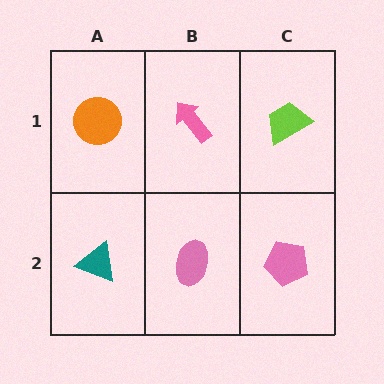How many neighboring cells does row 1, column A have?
2.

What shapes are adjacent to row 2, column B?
A pink arrow (row 1, column B), a teal triangle (row 2, column A), a pink pentagon (row 2, column C).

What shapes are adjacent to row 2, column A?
An orange circle (row 1, column A), a pink ellipse (row 2, column B).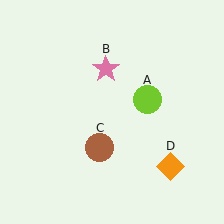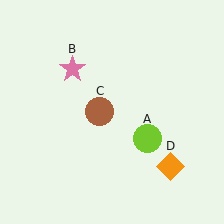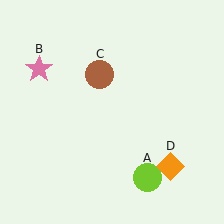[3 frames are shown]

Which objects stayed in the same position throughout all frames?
Orange diamond (object D) remained stationary.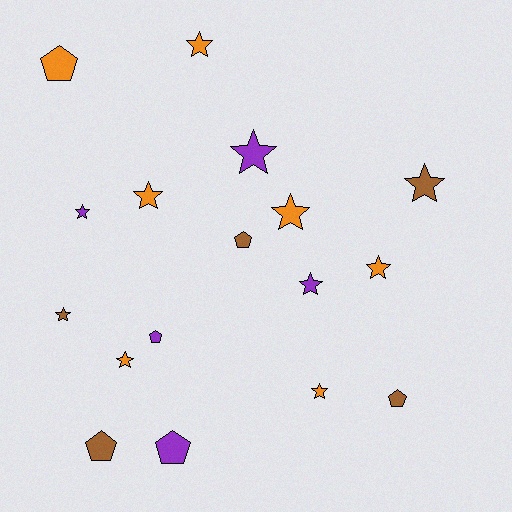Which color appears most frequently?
Orange, with 7 objects.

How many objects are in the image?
There are 17 objects.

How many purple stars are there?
There are 3 purple stars.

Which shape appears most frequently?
Star, with 11 objects.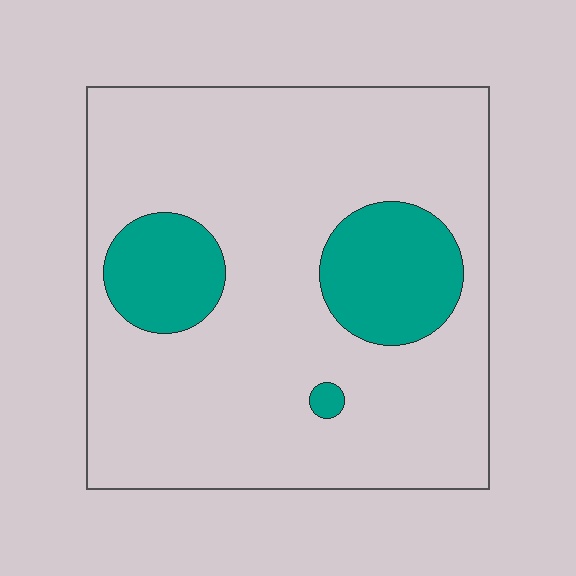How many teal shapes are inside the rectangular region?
3.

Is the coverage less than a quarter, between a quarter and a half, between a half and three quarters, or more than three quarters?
Less than a quarter.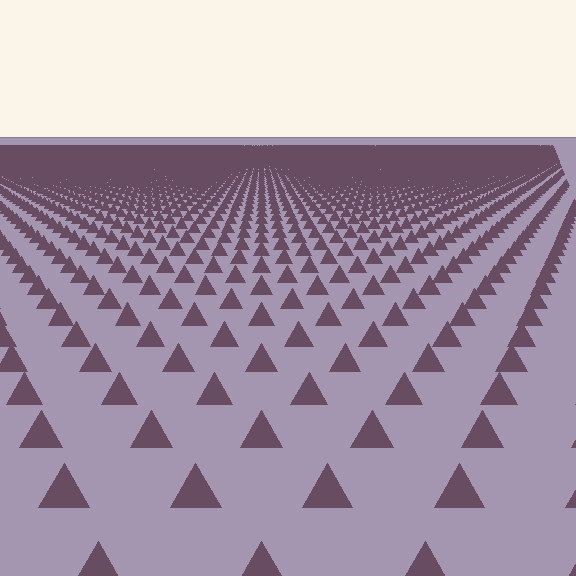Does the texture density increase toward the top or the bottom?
Density increases toward the top.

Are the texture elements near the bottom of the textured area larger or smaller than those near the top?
Larger. Near the bottom, elements are closer to the viewer and appear at a bigger on-screen size.